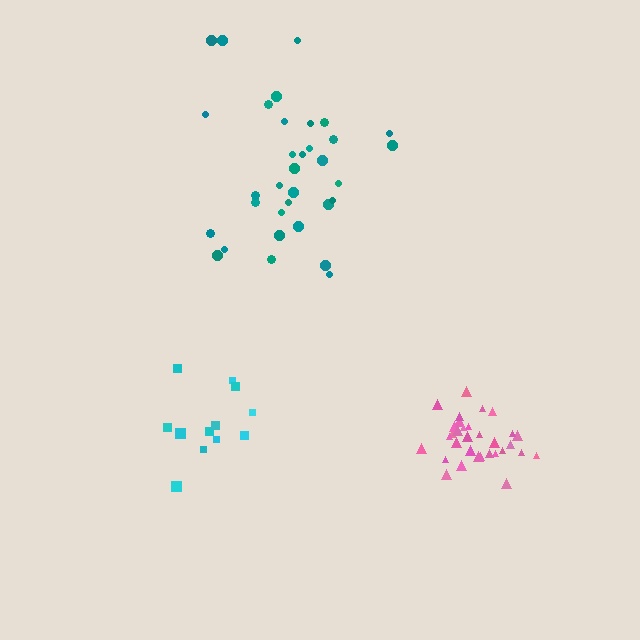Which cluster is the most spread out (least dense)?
Cyan.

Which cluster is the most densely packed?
Pink.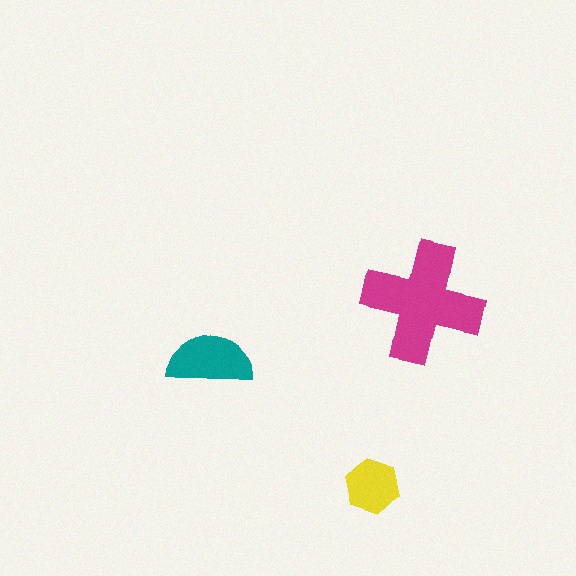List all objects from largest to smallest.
The magenta cross, the teal semicircle, the yellow hexagon.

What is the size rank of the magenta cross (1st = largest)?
1st.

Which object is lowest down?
The yellow hexagon is bottommost.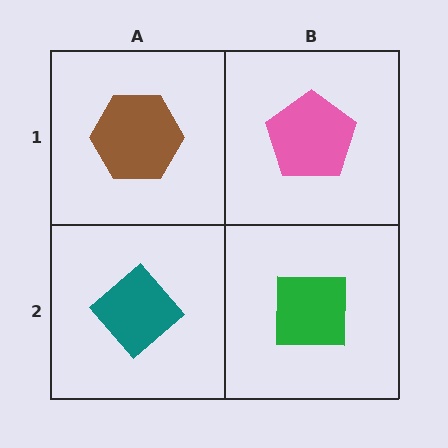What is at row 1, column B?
A pink pentagon.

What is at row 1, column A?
A brown hexagon.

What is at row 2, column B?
A green square.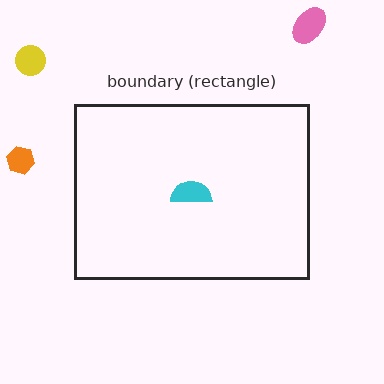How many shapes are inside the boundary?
1 inside, 3 outside.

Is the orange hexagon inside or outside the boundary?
Outside.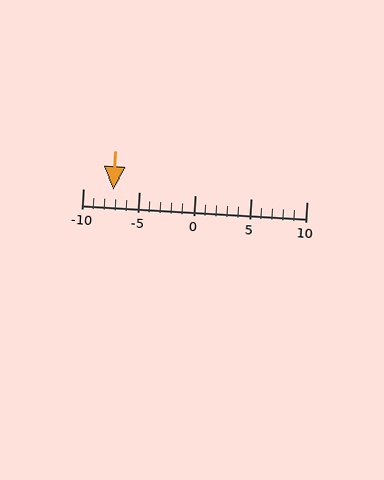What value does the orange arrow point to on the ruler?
The orange arrow points to approximately -7.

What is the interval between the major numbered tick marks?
The major tick marks are spaced 5 units apart.